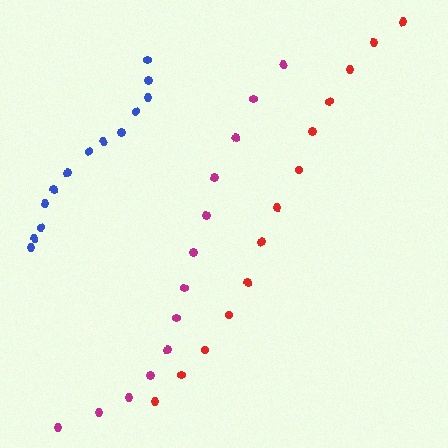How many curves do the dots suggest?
There are 3 distinct paths.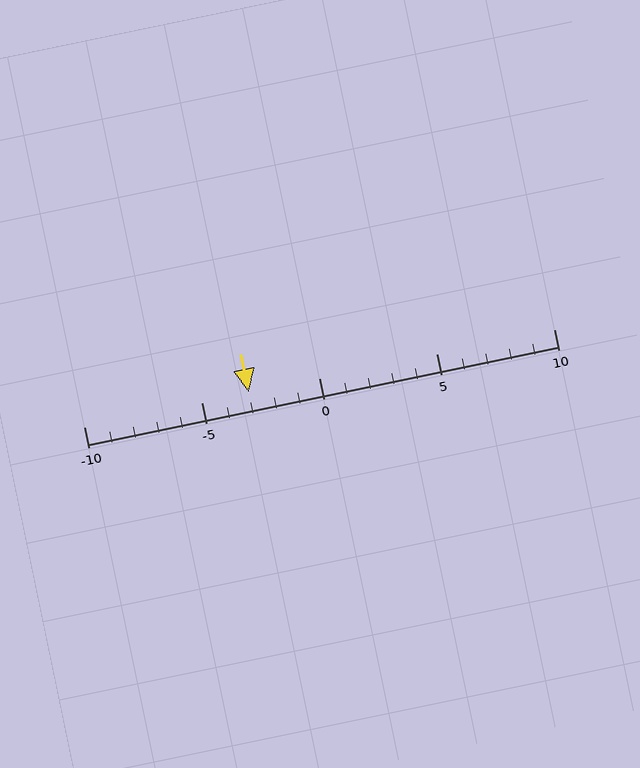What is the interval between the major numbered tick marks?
The major tick marks are spaced 5 units apart.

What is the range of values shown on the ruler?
The ruler shows values from -10 to 10.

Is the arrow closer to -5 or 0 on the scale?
The arrow is closer to -5.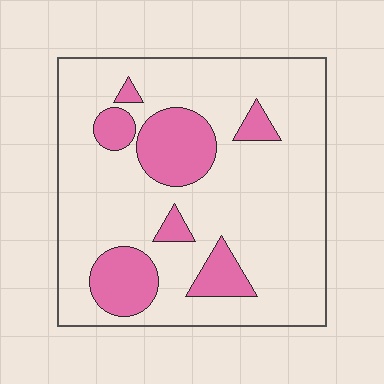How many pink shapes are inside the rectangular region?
7.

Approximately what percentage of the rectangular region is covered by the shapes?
Approximately 20%.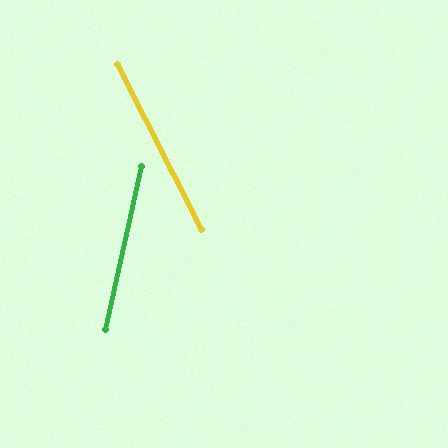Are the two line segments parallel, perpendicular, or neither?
Neither parallel nor perpendicular — they differ by about 39°.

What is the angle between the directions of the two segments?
Approximately 39 degrees.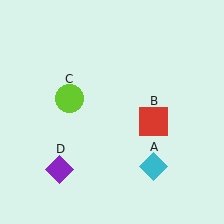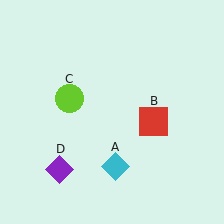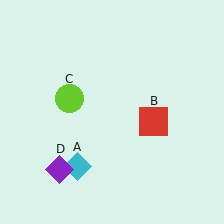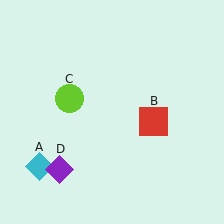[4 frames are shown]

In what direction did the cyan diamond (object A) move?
The cyan diamond (object A) moved left.